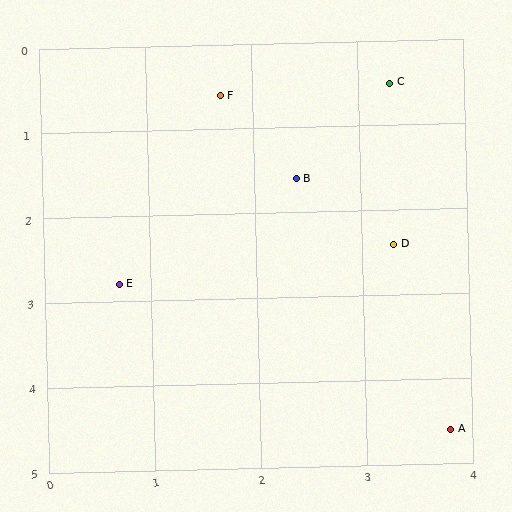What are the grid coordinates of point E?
Point E is at approximately (0.7, 2.8).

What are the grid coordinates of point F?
Point F is at approximately (1.7, 0.6).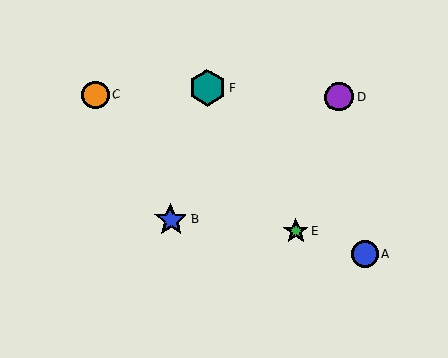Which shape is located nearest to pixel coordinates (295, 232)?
The green star (labeled E) at (296, 231) is nearest to that location.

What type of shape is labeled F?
Shape F is a teal hexagon.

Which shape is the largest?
The teal hexagon (labeled F) is the largest.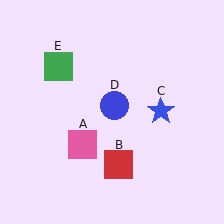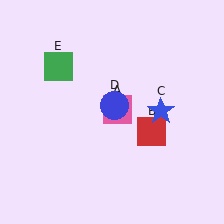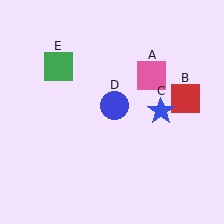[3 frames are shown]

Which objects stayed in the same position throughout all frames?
Blue star (object C) and blue circle (object D) and green square (object E) remained stationary.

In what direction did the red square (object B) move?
The red square (object B) moved up and to the right.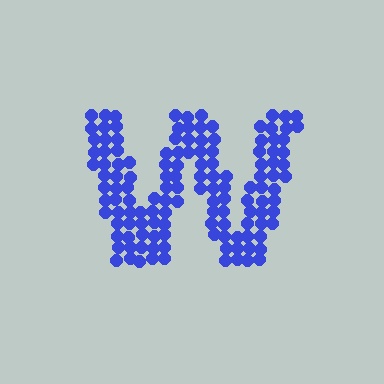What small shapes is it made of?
It is made of small circles.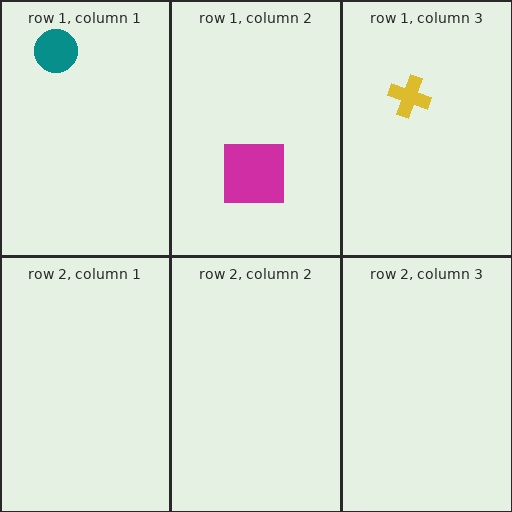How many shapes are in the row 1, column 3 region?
1.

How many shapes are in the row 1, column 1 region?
1.